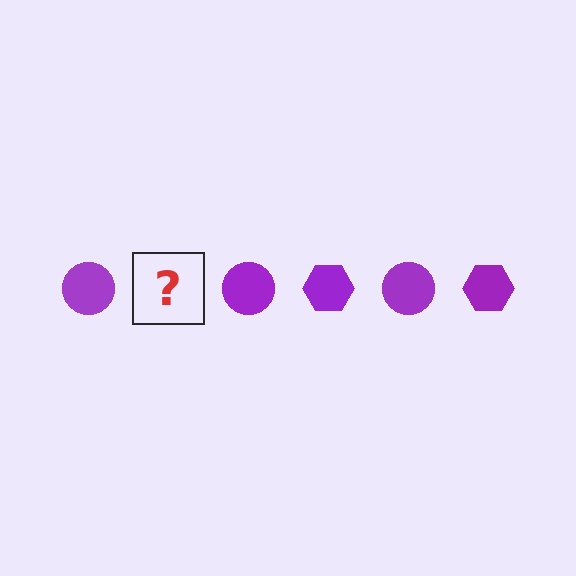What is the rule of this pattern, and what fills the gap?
The rule is that the pattern cycles through circle, hexagon shapes in purple. The gap should be filled with a purple hexagon.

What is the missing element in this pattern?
The missing element is a purple hexagon.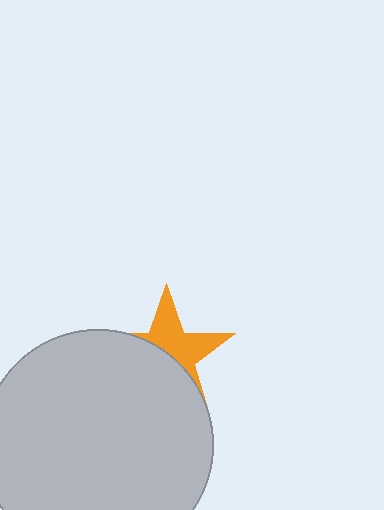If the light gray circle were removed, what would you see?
You would see the complete orange star.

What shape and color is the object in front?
The object in front is a light gray circle.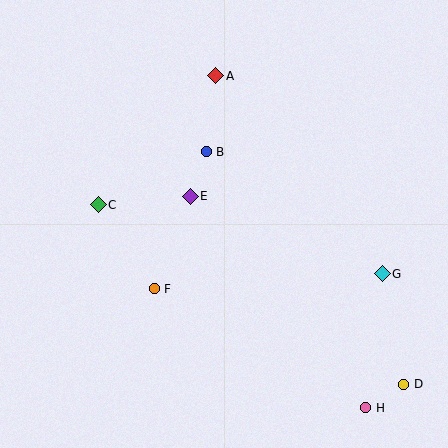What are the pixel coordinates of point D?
Point D is at (404, 384).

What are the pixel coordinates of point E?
Point E is at (190, 196).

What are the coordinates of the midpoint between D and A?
The midpoint between D and A is at (310, 230).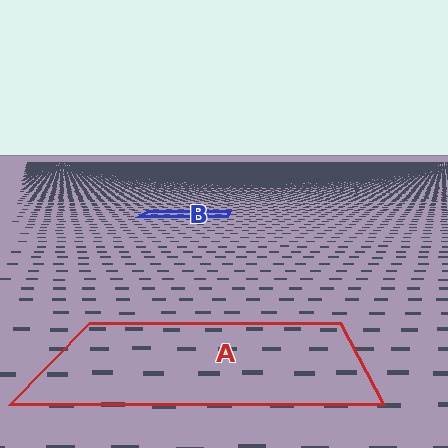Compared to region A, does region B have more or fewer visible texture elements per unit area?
Region B has more texture elements per unit area — they are packed more densely because it is farther away.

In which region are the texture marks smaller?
The texture marks are smaller in region B, because it is farther away.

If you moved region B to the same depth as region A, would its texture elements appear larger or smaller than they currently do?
They would appear larger. At a closer depth, the same texture elements are projected at a bigger on-screen size.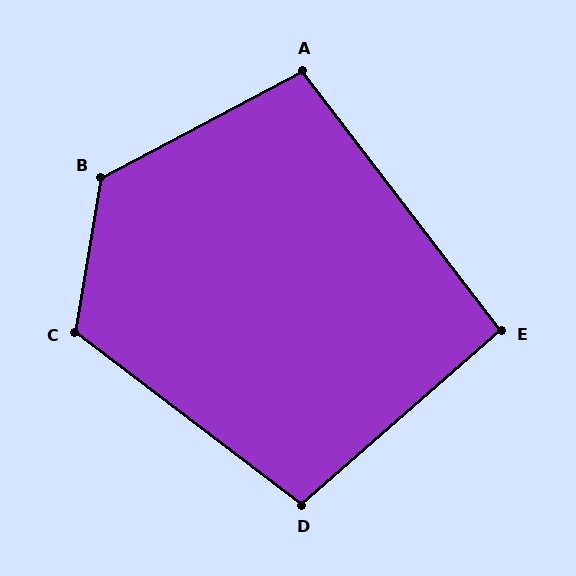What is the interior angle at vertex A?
Approximately 100 degrees (obtuse).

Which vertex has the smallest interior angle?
E, at approximately 94 degrees.